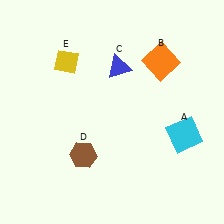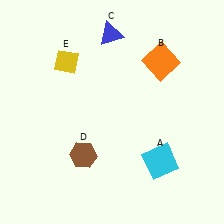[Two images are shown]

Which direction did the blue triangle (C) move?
The blue triangle (C) moved up.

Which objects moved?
The objects that moved are: the cyan square (A), the blue triangle (C).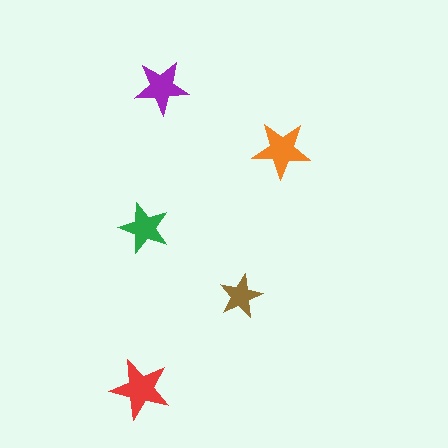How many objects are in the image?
There are 5 objects in the image.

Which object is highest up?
The purple star is topmost.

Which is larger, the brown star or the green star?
The green one.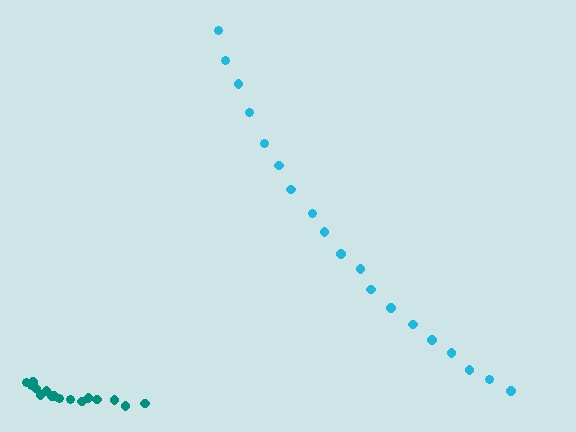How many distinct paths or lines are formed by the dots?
There are 2 distinct paths.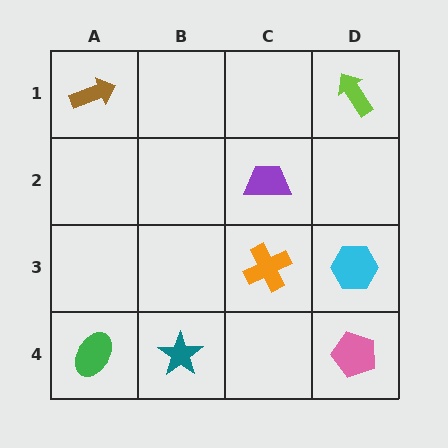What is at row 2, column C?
A purple trapezoid.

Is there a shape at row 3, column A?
No, that cell is empty.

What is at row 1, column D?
A lime arrow.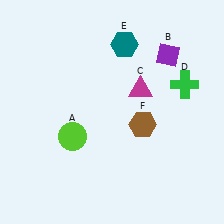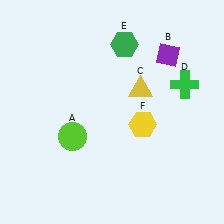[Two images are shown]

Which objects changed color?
C changed from magenta to yellow. E changed from teal to green. F changed from brown to yellow.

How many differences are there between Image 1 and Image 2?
There are 3 differences between the two images.